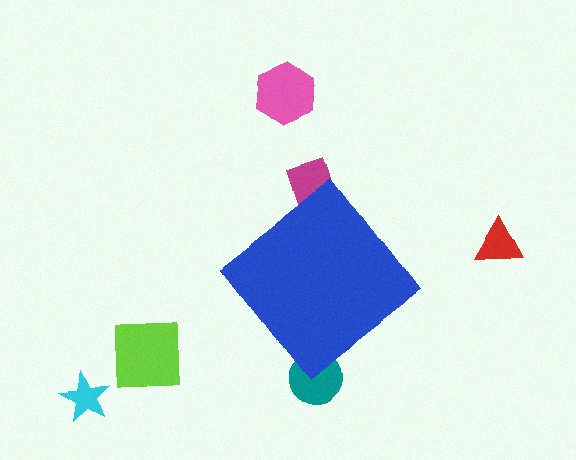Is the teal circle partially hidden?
Yes, the teal circle is partially hidden behind the blue diamond.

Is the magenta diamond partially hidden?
Yes, the magenta diamond is partially hidden behind the blue diamond.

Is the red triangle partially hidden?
No, the red triangle is fully visible.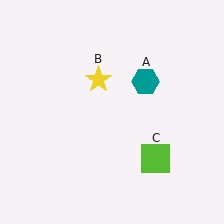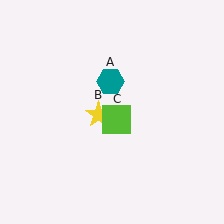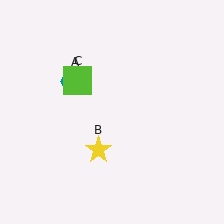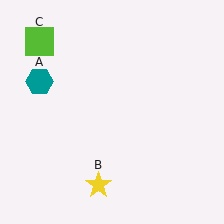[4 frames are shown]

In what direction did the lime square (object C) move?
The lime square (object C) moved up and to the left.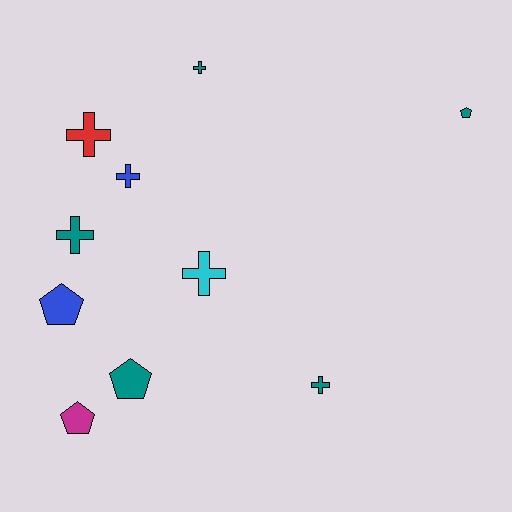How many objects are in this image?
There are 10 objects.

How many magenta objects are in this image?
There is 1 magenta object.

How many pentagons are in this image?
There are 4 pentagons.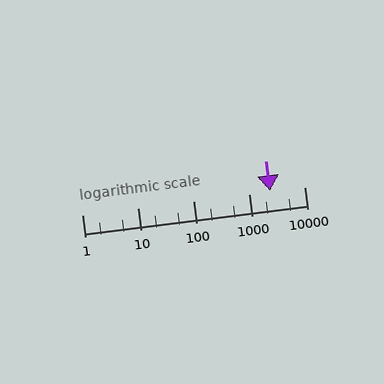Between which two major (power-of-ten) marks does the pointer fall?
The pointer is between 1000 and 10000.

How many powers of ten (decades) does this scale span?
The scale spans 4 decades, from 1 to 10000.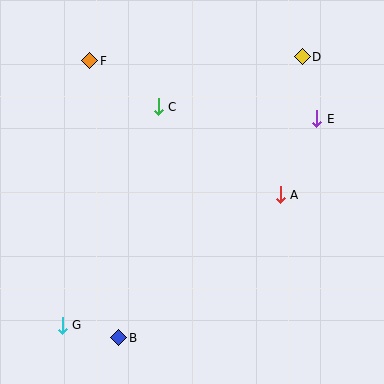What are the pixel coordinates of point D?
Point D is at (302, 57).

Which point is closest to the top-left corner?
Point F is closest to the top-left corner.